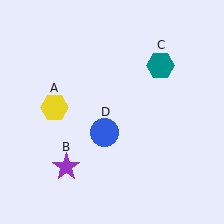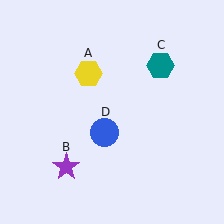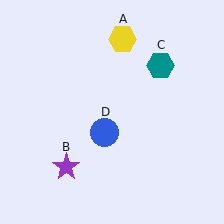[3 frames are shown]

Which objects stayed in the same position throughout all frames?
Purple star (object B) and teal hexagon (object C) and blue circle (object D) remained stationary.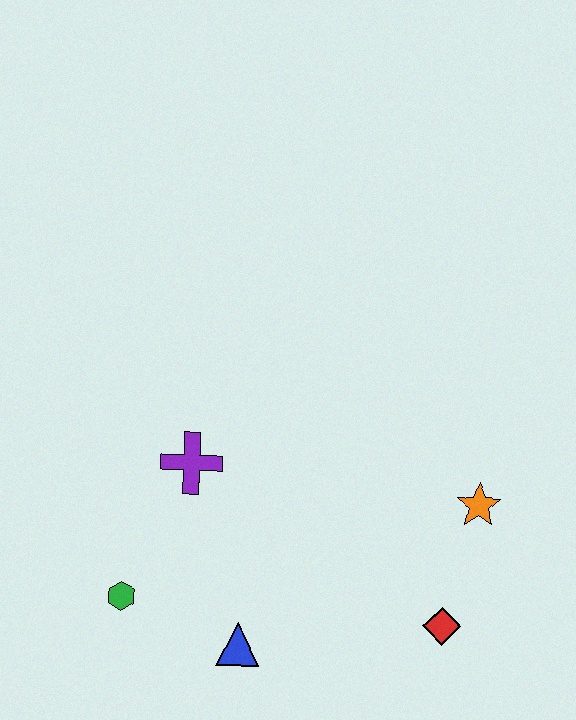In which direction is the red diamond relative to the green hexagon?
The red diamond is to the right of the green hexagon.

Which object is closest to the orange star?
The red diamond is closest to the orange star.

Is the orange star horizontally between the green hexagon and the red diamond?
No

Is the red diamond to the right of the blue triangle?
Yes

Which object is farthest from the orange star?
The green hexagon is farthest from the orange star.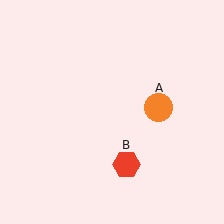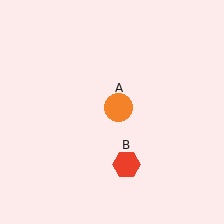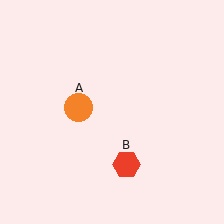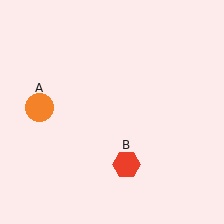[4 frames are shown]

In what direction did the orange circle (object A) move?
The orange circle (object A) moved left.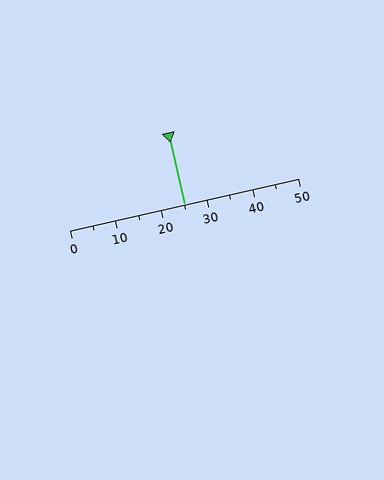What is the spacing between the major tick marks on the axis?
The major ticks are spaced 10 apart.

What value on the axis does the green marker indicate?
The marker indicates approximately 25.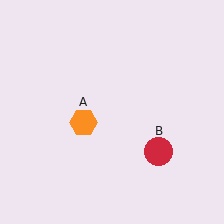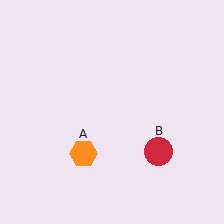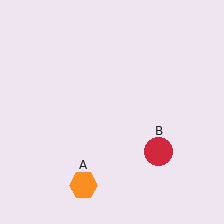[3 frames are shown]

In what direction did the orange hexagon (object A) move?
The orange hexagon (object A) moved down.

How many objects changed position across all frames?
1 object changed position: orange hexagon (object A).